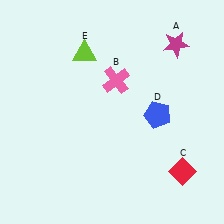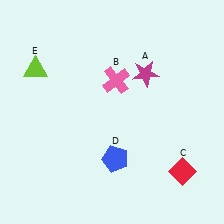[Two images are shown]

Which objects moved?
The objects that moved are: the magenta star (A), the blue pentagon (D), the lime triangle (E).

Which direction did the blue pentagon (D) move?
The blue pentagon (D) moved down.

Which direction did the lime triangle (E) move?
The lime triangle (E) moved left.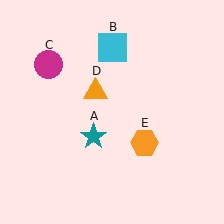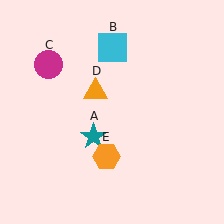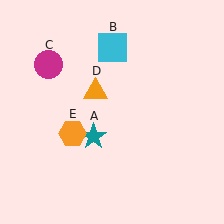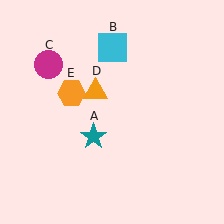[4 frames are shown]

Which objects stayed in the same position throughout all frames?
Teal star (object A) and cyan square (object B) and magenta circle (object C) and orange triangle (object D) remained stationary.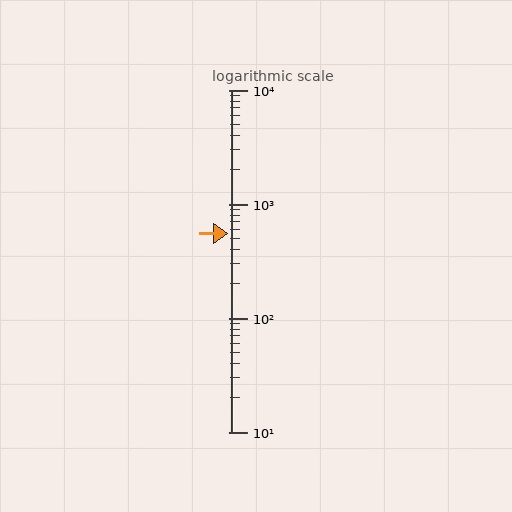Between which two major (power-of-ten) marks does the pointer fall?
The pointer is between 100 and 1000.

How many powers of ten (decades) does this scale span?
The scale spans 3 decades, from 10 to 10000.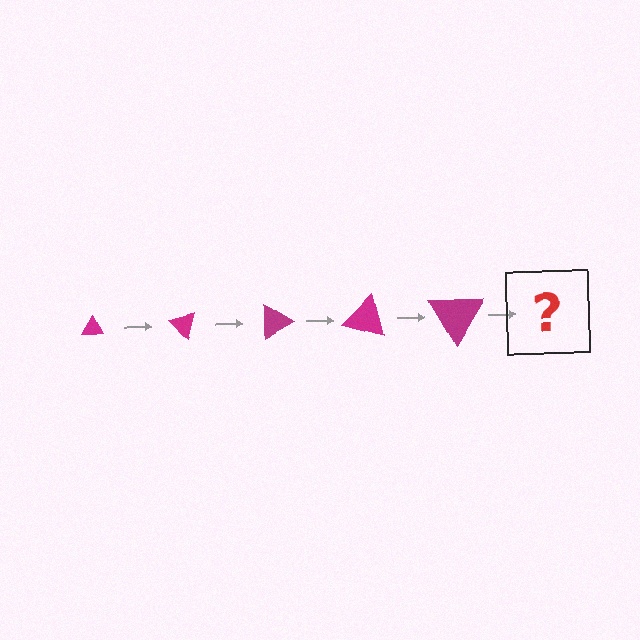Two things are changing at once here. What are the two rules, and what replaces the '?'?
The two rules are that the triangle grows larger each step and it rotates 45 degrees each step. The '?' should be a triangle, larger than the previous one and rotated 225 degrees from the start.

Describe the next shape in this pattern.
It should be a triangle, larger than the previous one and rotated 225 degrees from the start.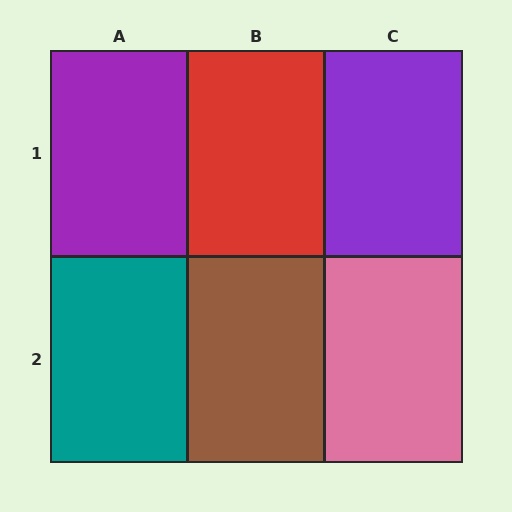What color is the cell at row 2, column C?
Pink.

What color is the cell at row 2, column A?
Teal.